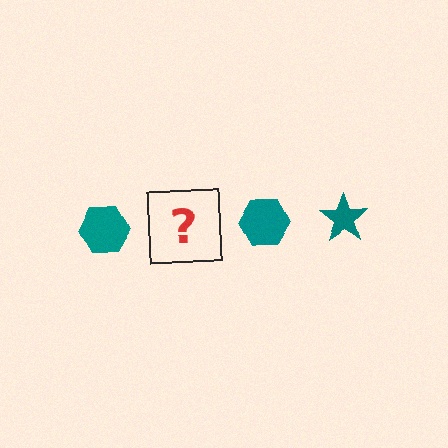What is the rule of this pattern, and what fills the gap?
The rule is that the pattern cycles through hexagon, star shapes in teal. The gap should be filled with a teal star.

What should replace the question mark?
The question mark should be replaced with a teal star.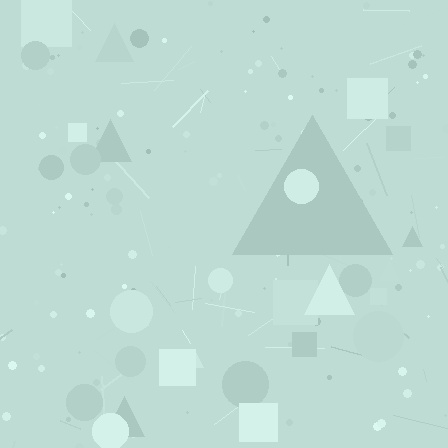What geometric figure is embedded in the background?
A triangle is embedded in the background.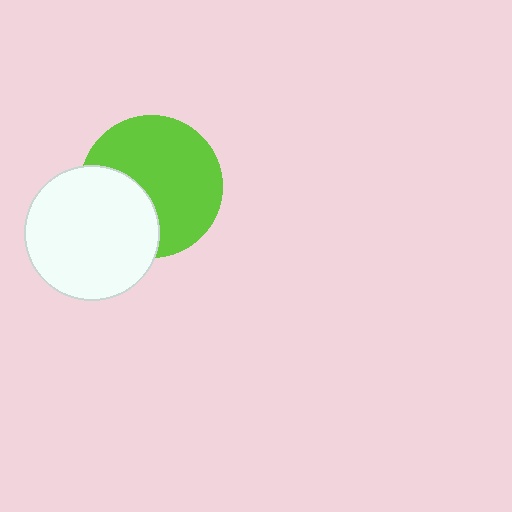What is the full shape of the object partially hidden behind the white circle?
The partially hidden object is a lime circle.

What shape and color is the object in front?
The object in front is a white circle.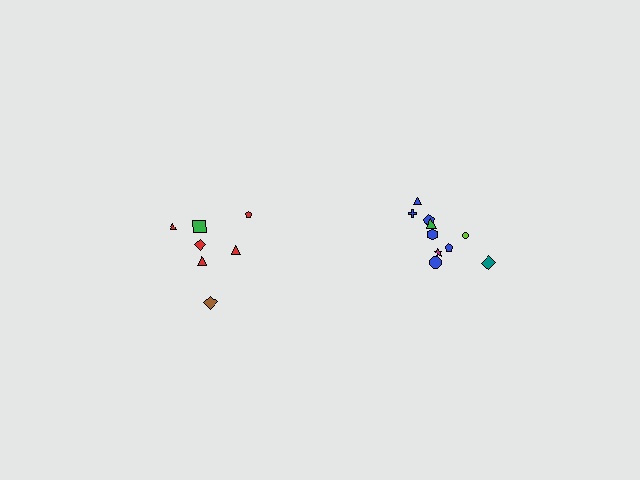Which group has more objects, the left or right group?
The right group.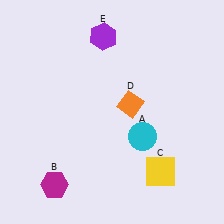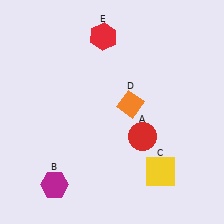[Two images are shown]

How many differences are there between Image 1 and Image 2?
There are 2 differences between the two images.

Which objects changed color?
A changed from cyan to red. E changed from purple to red.